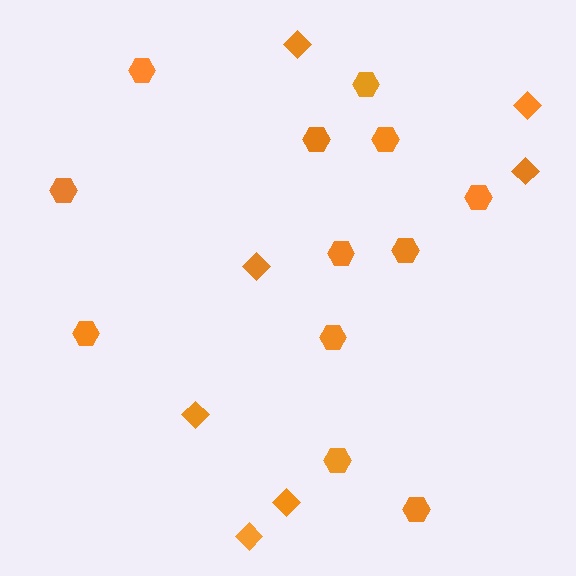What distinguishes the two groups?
There are 2 groups: one group of hexagons (12) and one group of diamonds (7).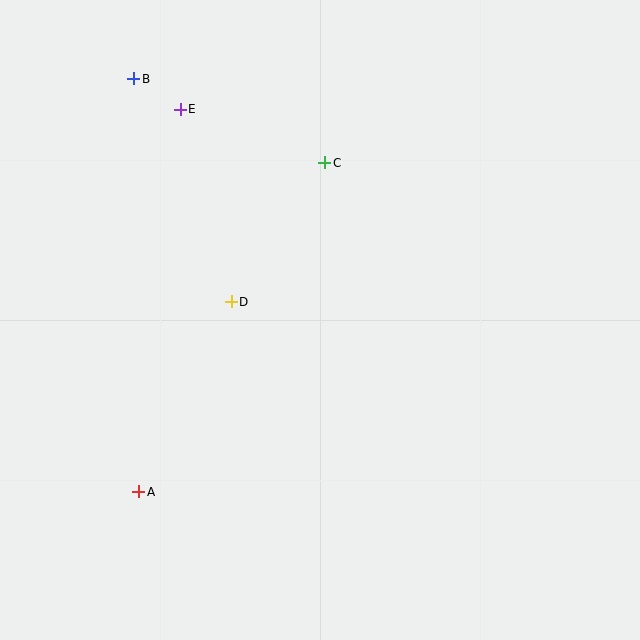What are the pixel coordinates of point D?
Point D is at (231, 302).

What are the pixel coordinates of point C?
Point C is at (325, 163).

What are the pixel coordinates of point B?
Point B is at (134, 79).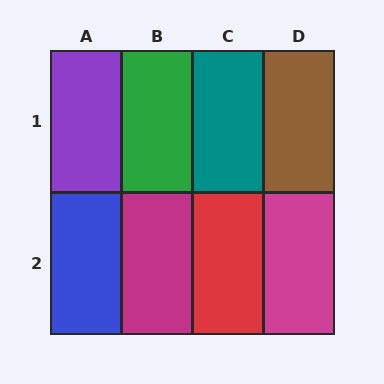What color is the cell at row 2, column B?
Magenta.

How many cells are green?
1 cell is green.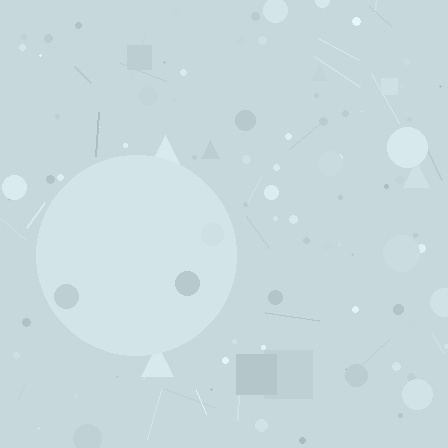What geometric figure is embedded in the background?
A circle is embedded in the background.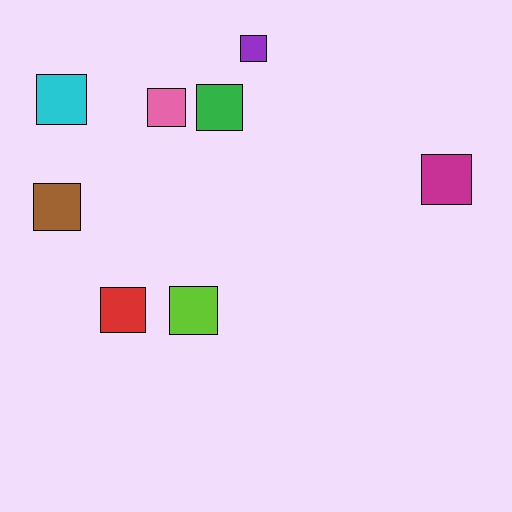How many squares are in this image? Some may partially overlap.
There are 8 squares.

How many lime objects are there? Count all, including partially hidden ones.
There is 1 lime object.